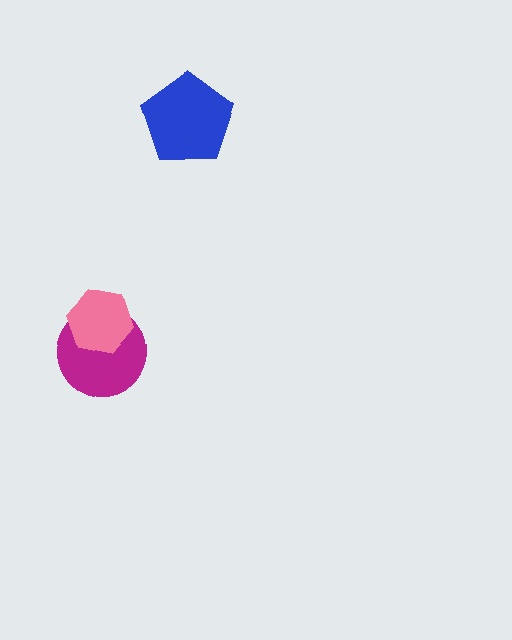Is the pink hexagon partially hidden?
No, no other shape covers it.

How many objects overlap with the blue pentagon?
0 objects overlap with the blue pentagon.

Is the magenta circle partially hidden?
Yes, it is partially covered by another shape.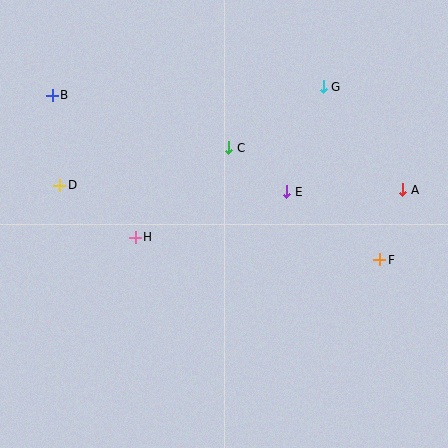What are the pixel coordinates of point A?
Point A is at (403, 190).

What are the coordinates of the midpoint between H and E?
The midpoint between H and E is at (211, 215).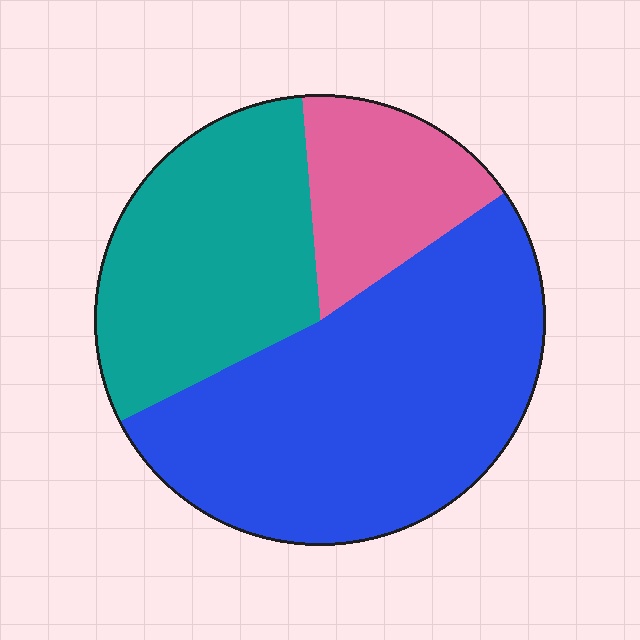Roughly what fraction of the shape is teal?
Teal covers about 30% of the shape.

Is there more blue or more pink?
Blue.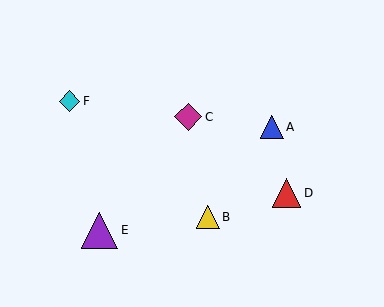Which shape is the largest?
The purple triangle (labeled E) is the largest.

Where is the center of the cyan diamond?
The center of the cyan diamond is at (70, 101).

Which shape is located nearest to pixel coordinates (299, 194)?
The red triangle (labeled D) at (287, 193) is nearest to that location.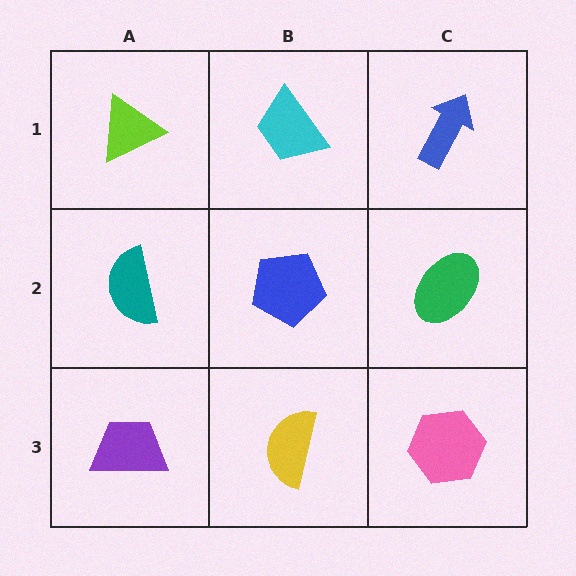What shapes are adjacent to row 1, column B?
A blue pentagon (row 2, column B), a lime triangle (row 1, column A), a blue arrow (row 1, column C).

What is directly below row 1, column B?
A blue pentagon.